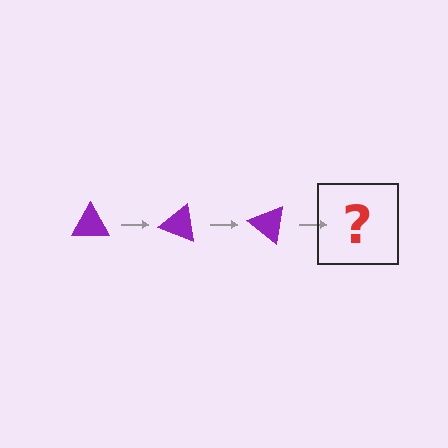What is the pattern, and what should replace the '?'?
The pattern is that the triangle rotates 20 degrees each step. The '?' should be a purple triangle rotated 60 degrees.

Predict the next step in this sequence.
The next step is a purple triangle rotated 60 degrees.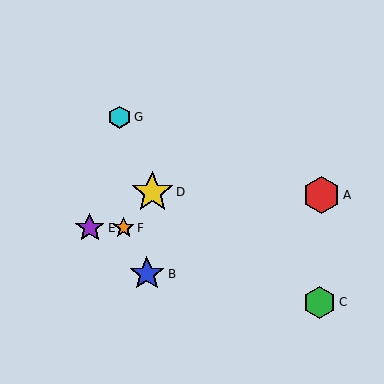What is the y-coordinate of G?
Object G is at y≈117.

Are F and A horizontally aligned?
No, F is at y≈228 and A is at y≈195.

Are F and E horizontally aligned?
Yes, both are at y≈228.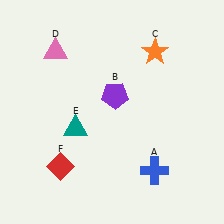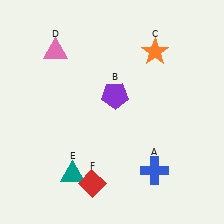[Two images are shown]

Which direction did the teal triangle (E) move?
The teal triangle (E) moved down.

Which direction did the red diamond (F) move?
The red diamond (F) moved right.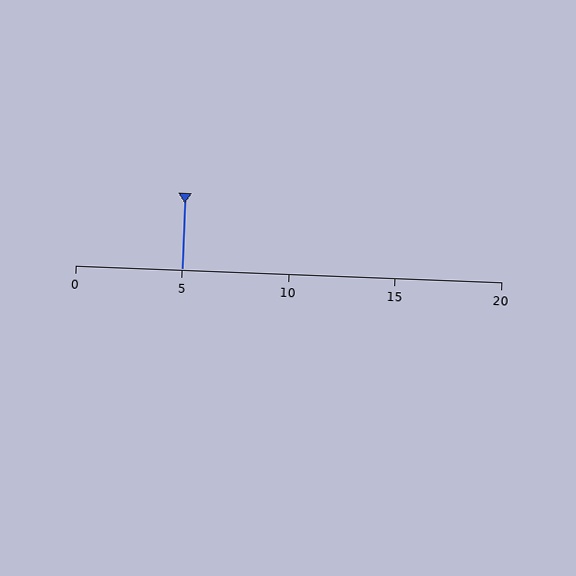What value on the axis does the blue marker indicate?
The marker indicates approximately 5.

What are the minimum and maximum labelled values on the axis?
The axis runs from 0 to 20.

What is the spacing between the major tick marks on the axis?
The major ticks are spaced 5 apart.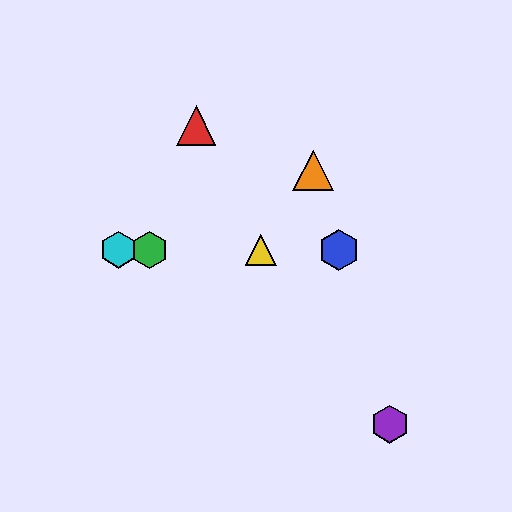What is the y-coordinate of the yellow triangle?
The yellow triangle is at y≈250.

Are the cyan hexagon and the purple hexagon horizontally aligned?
No, the cyan hexagon is at y≈250 and the purple hexagon is at y≈424.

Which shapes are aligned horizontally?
The blue hexagon, the green hexagon, the yellow triangle, the cyan hexagon are aligned horizontally.